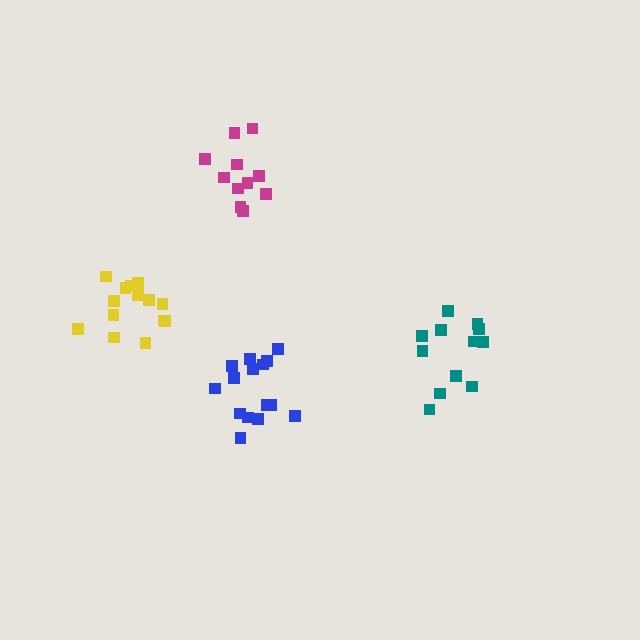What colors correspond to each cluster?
The clusters are colored: teal, magenta, blue, yellow.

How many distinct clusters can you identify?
There are 4 distinct clusters.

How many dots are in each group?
Group 1: 12 dots, Group 2: 11 dots, Group 3: 15 dots, Group 4: 14 dots (52 total).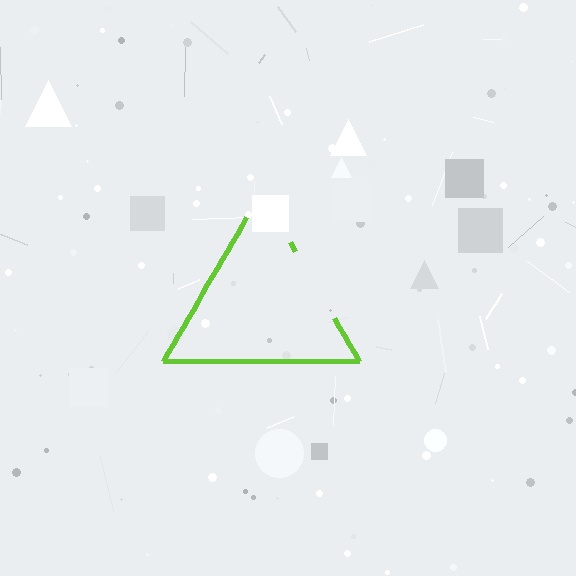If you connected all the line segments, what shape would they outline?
They would outline a triangle.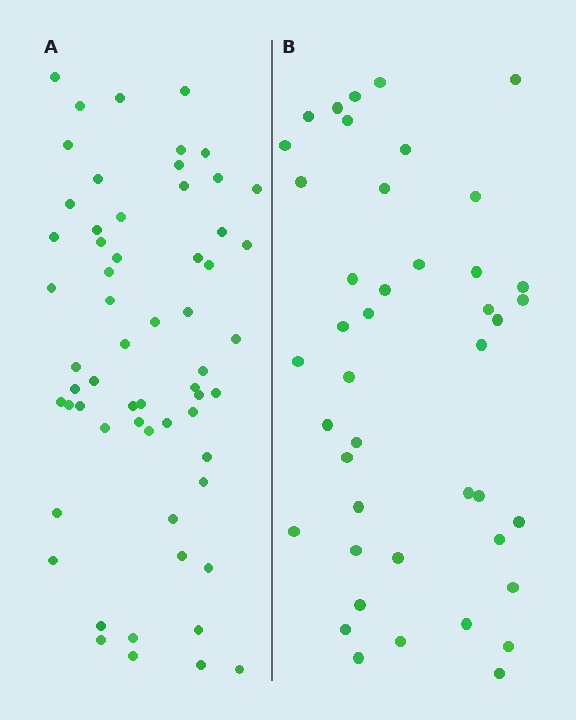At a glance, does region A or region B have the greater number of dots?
Region A (the left region) has more dots.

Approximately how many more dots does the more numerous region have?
Region A has approximately 15 more dots than region B.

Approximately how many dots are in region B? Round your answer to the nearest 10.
About 40 dots. (The exact count is 43, which rounds to 40.)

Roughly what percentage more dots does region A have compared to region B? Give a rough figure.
About 40% more.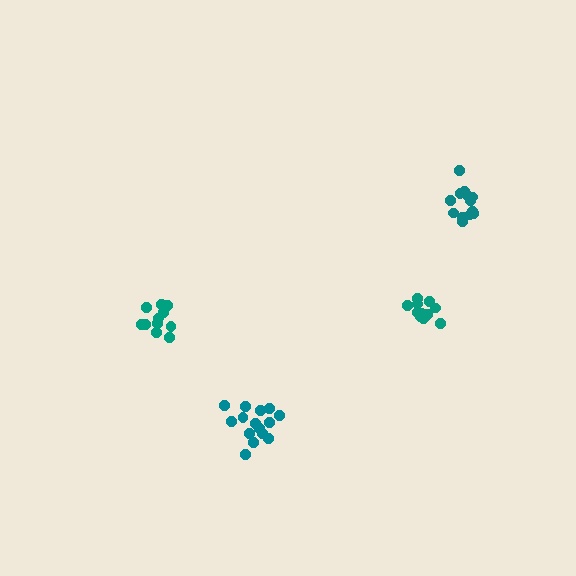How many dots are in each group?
Group 1: 15 dots, Group 2: 13 dots, Group 3: 11 dots, Group 4: 11 dots (50 total).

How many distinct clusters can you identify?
There are 4 distinct clusters.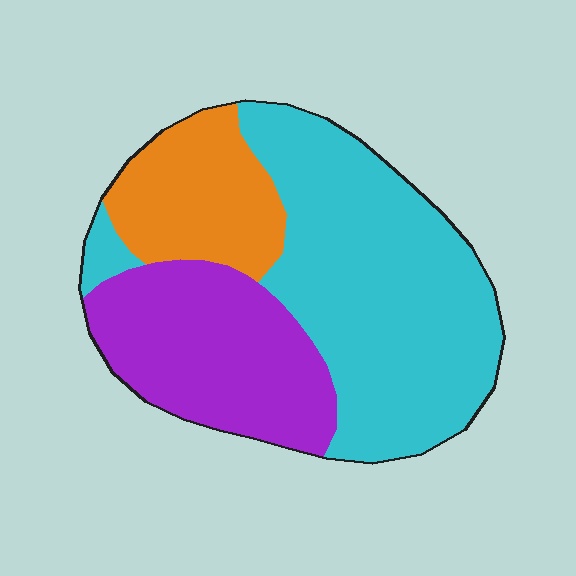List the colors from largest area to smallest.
From largest to smallest: cyan, purple, orange.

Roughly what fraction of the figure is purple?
Purple covers about 30% of the figure.